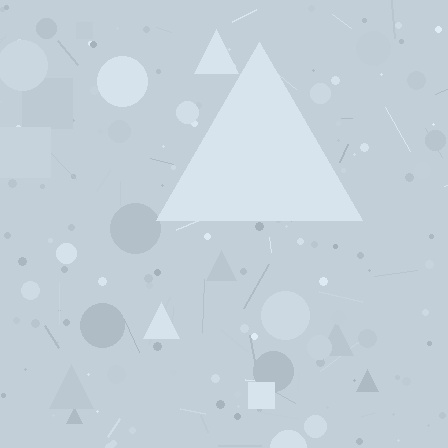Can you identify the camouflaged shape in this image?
The camouflaged shape is a triangle.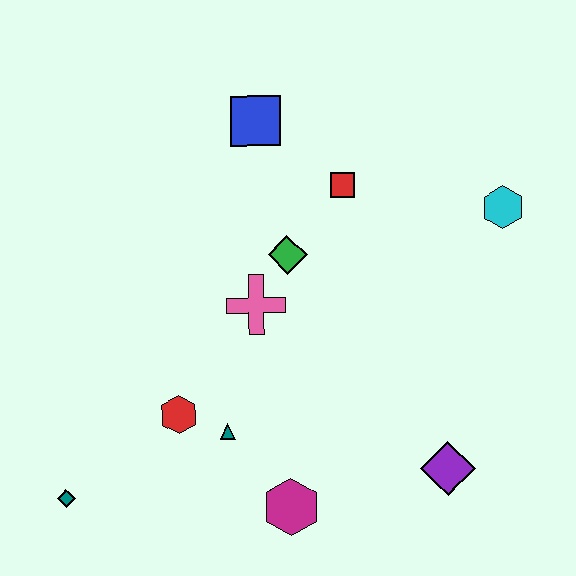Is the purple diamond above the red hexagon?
No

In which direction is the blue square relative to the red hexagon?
The blue square is above the red hexagon.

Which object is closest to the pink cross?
The green diamond is closest to the pink cross.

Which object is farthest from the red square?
The teal diamond is farthest from the red square.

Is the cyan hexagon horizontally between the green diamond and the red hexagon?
No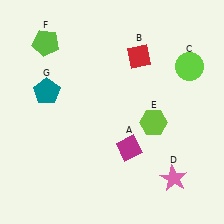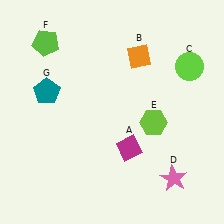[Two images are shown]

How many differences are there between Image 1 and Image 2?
There is 1 difference between the two images.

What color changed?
The diamond (B) changed from red in Image 1 to orange in Image 2.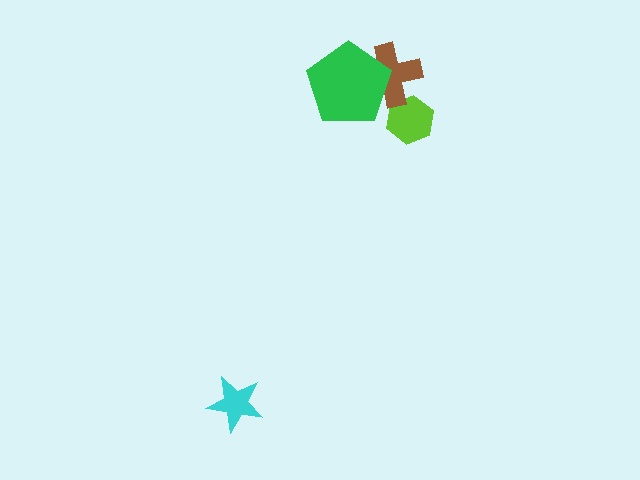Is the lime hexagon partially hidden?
Yes, it is partially covered by another shape.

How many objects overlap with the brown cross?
2 objects overlap with the brown cross.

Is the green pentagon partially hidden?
No, no other shape covers it.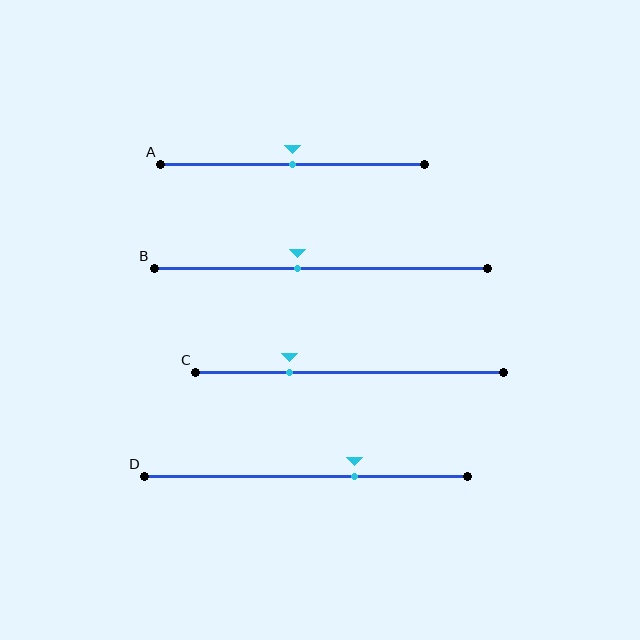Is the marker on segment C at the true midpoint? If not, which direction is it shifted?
No, the marker on segment C is shifted to the left by about 19% of the segment length.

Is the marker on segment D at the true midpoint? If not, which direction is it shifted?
No, the marker on segment D is shifted to the right by about 15% of the segment length.